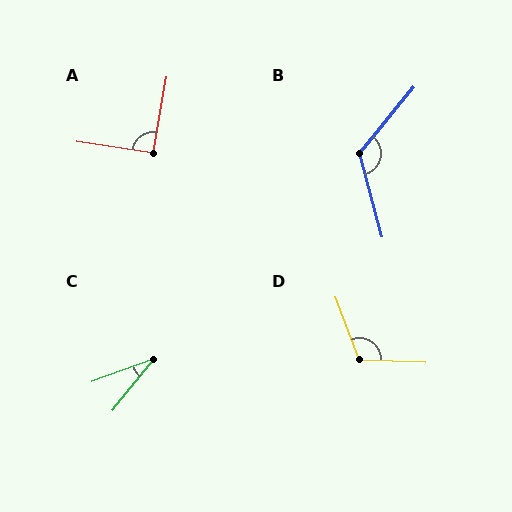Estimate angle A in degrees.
Approximately 91 degrees.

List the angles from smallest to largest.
C (30°), A (91°), D (113°), B (126°).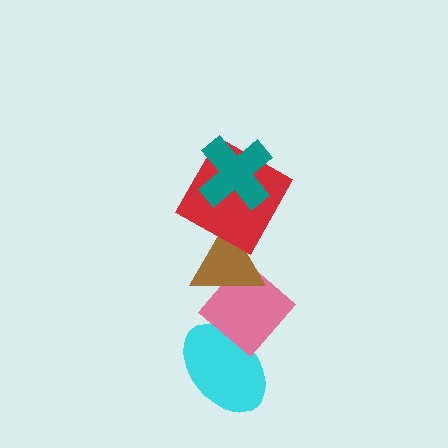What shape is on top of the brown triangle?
The red square is on top of the brown triangle.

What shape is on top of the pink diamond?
The brown triangle is on top of the pink diamond.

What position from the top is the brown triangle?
The brown triangle is 3rd from the top.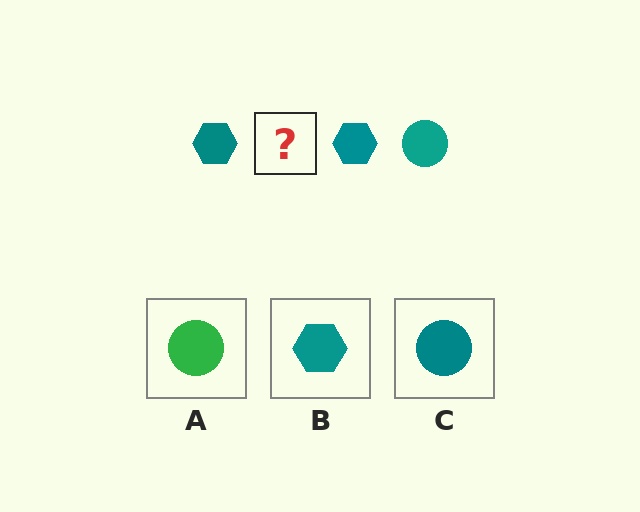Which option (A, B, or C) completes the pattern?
C.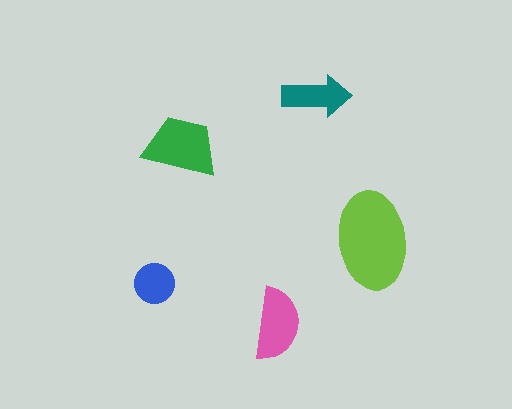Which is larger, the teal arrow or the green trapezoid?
The green trapezoid.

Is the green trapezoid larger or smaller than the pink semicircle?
Larger.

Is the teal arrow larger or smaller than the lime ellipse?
Smaller.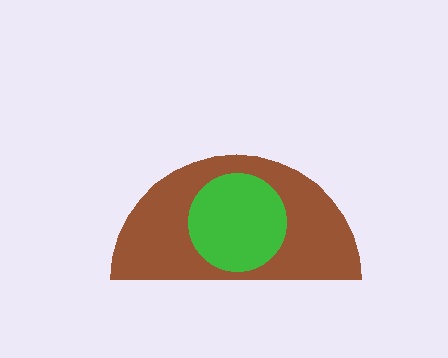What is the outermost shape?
The brown semicircle.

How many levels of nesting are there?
2.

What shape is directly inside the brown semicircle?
The green circle.